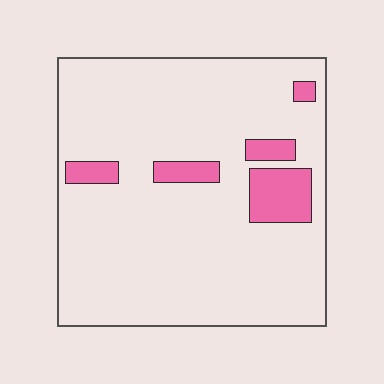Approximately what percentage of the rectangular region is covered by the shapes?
Approximately 10%.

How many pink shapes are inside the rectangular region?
5.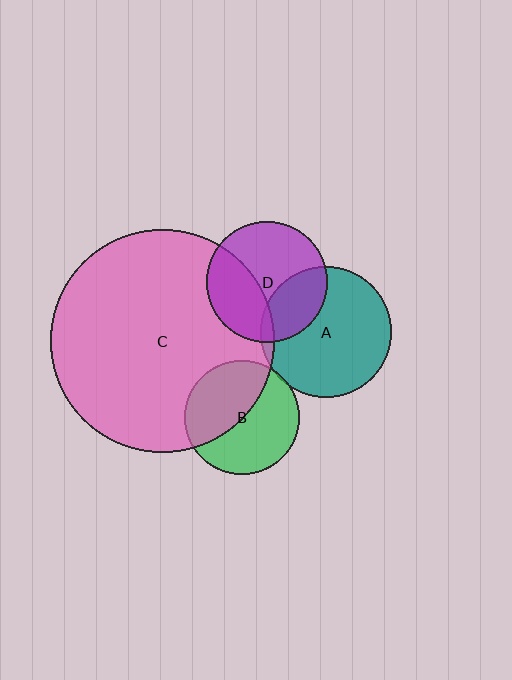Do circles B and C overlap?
Yes.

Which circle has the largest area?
Circle C (pink).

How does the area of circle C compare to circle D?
Approximately 3.4 times.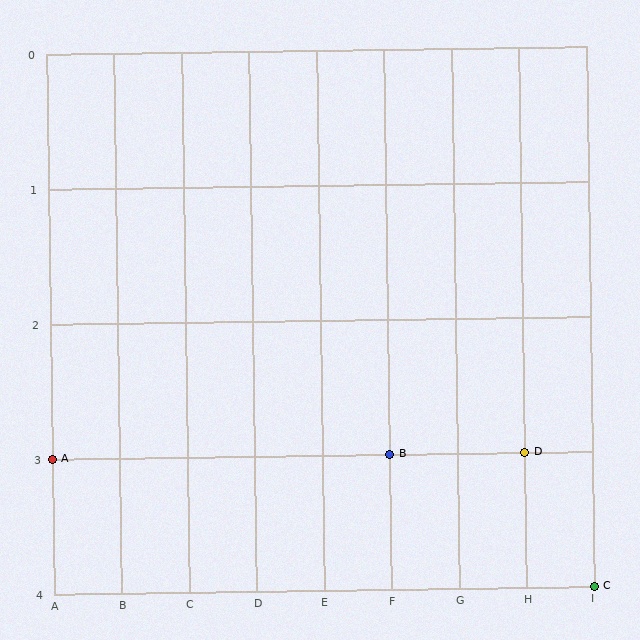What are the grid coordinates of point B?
Point B is at grid coordinates (F, 3).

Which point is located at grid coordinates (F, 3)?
Point B is at (F, 3).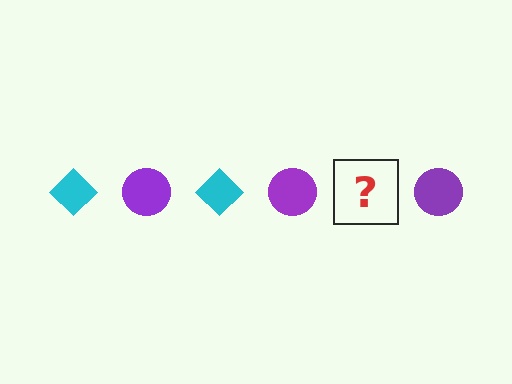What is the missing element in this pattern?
The missing element is a cyan diamond.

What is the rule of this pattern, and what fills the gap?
The rule is that the pattern alternates between cyan diamond and purple circle. The gap should be filled with a cyan diamond.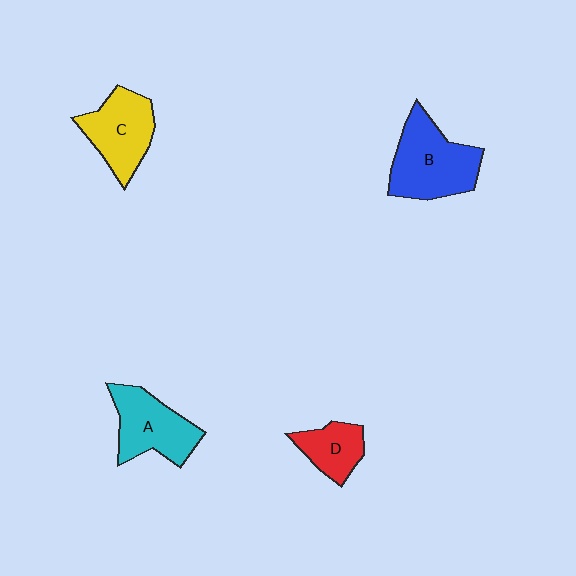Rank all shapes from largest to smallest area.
From largest to smallest: B (blue), A (cyan), C (yellow), D (red).